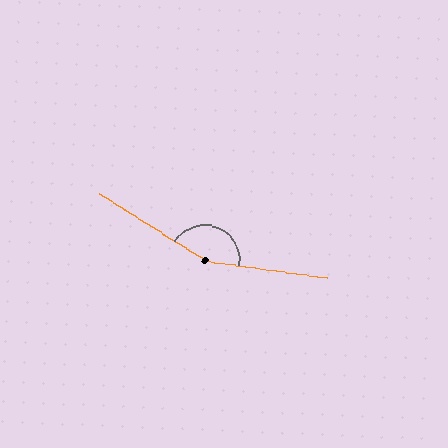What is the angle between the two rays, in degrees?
Approximately 156 degrees.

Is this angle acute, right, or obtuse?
It is obtuse.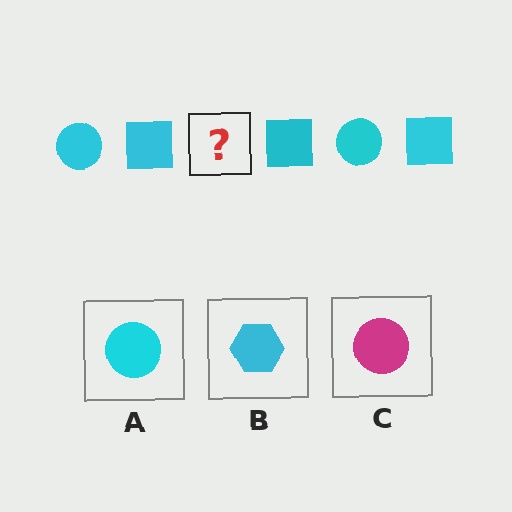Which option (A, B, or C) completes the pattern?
A.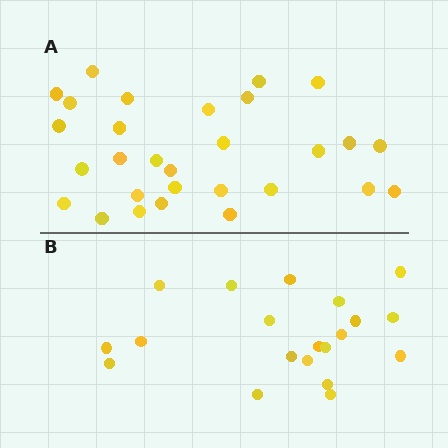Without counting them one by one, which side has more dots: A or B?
Region A (the top region) has more dots.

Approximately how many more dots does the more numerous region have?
Region A has roughly 8 or so more dots than region B.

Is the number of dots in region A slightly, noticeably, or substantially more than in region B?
Region A has substantially more. The ratio is roughly 1.4 to 1.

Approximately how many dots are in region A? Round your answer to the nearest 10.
About 30 dots. (The exact count is 29, which rounds to 30.)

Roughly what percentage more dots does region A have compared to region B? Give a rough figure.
About 45% more.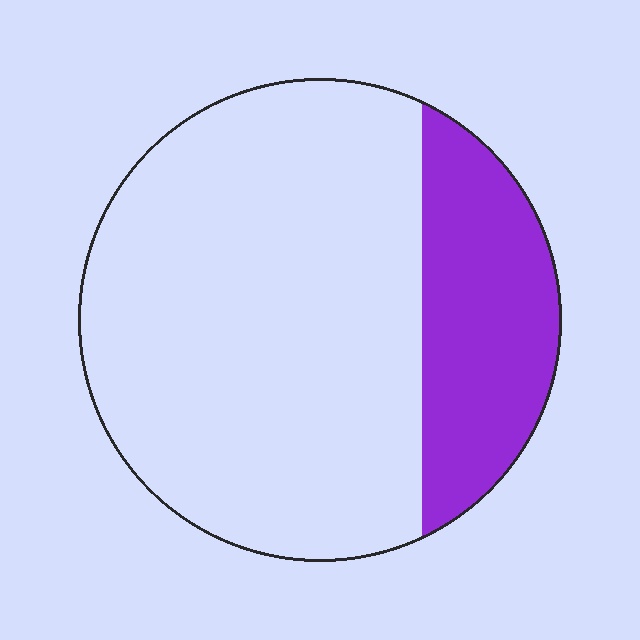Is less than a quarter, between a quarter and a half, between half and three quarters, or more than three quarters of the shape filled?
Less than a quarter.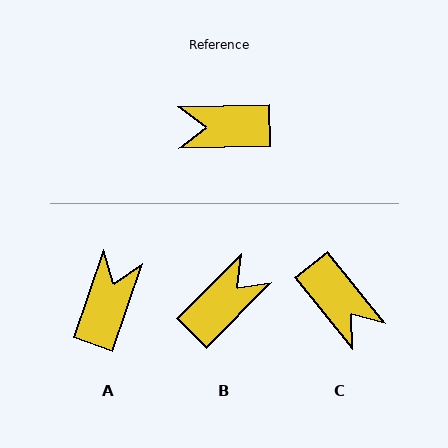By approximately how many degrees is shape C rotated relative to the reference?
Approximately 128 degrees counter-clockwise.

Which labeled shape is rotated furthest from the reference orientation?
B, about 136 degrees away.